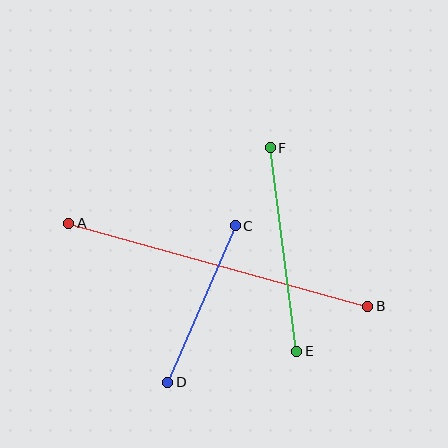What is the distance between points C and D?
The distance is approximately 170 pixels.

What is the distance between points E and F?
The distance is approximately 205 pixels.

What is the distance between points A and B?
The distance is approximately 310 pixels.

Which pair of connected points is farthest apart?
Points A and B are farthest apart.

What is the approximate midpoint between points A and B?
The midpoint is at approximately (218, 265) pixels.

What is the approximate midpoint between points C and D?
The midpoint is at approximately (201, 304) pixels.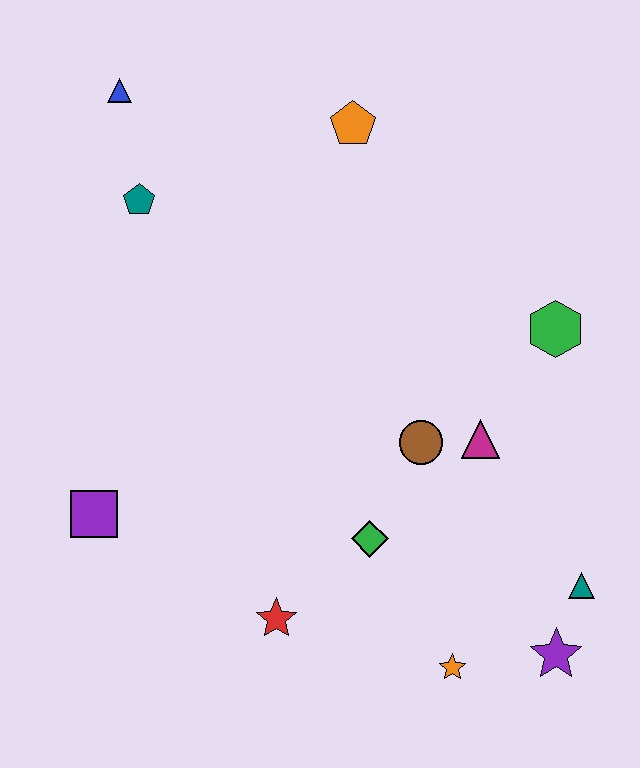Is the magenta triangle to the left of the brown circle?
No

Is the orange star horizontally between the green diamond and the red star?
No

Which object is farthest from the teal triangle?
The blue triangle is farthest from the teal triangle.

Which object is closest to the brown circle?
The magenta triangle is closest to the brown circle.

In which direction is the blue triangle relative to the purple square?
The blue triangle is above the purple square.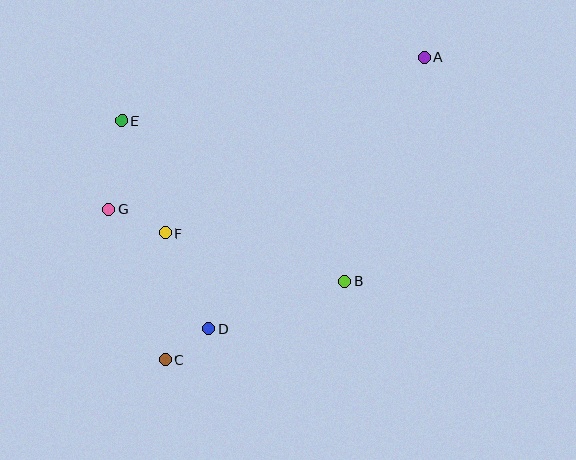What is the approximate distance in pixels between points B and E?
The distance between B and E is approximately 275 pixels.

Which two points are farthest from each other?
Points A and C are farthest from each other.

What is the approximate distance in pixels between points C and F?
The distance between C and F is approximately 127 pixels.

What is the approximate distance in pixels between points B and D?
The distance between B and D is approximately 145 pixels.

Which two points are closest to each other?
Points C and D are closest to each other.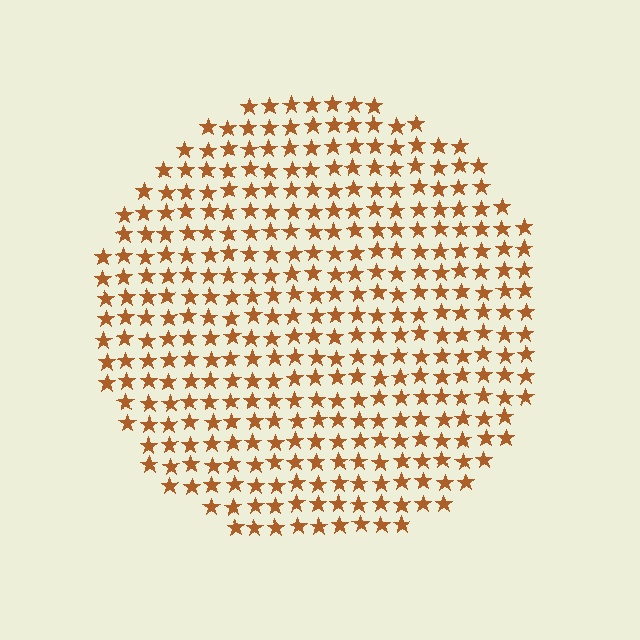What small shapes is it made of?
It is made of small stars.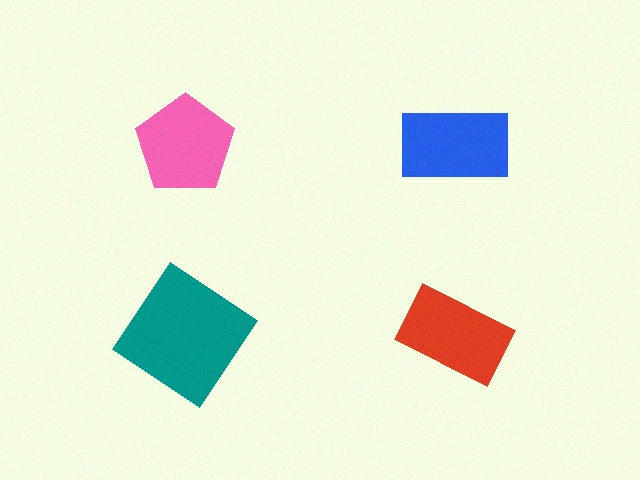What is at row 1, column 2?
A blue rectangle.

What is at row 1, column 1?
A pink pentagon.